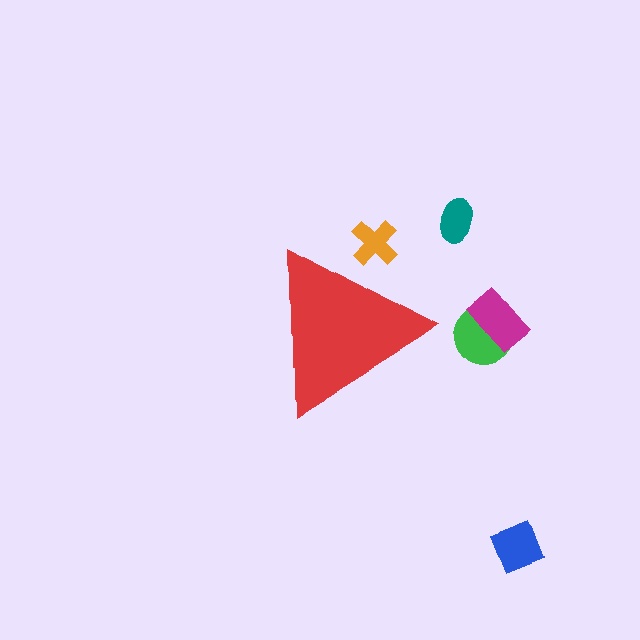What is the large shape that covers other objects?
A red triangle.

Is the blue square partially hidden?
No, the blue square is fully visible.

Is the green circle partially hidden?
No, the green circle is fully visible.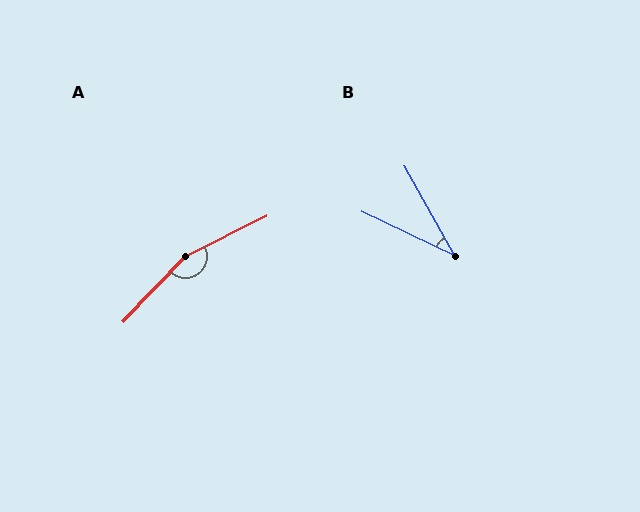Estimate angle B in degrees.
Approximately 35 degrees.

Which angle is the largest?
A, at approximately 160 degrees.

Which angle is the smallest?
B, at approximately 35 degrees.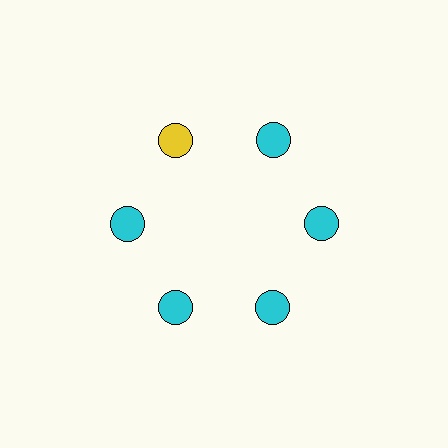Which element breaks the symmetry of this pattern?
The yellow circle at roughly the 11 o'clock position breaks the symmetry. All other shapes are cyan circles.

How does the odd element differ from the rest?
It has a different color: yellow instead of cyan.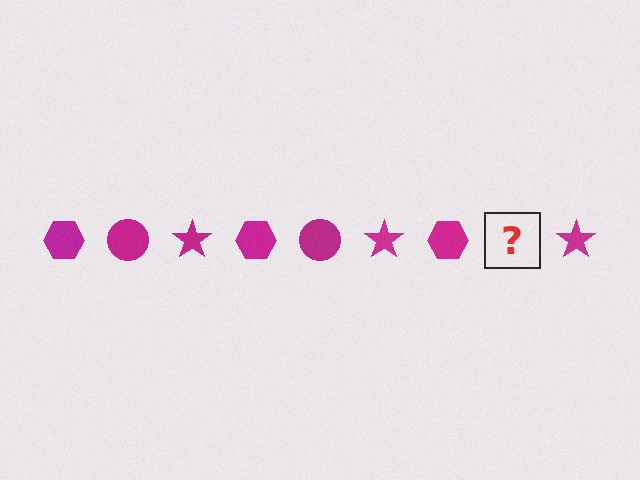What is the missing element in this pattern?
The missing element is a magenta circle.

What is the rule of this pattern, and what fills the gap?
The rule is that the pattern cycles through hexagon, circle, star shapes in magenta. The gap should be filled with a magenta circle.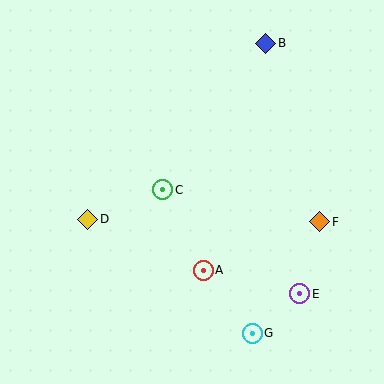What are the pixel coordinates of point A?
Point A is at (203, 270).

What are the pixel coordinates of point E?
Point E is at (300, 294).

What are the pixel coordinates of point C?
Point C is at (163, 190).